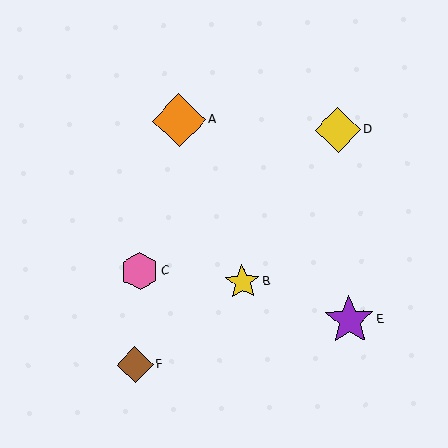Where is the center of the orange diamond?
The center of the orange diamond is at (179, 120).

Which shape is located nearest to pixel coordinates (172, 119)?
The orange diamond (labeled A) at (179, 120) is nearest to that location.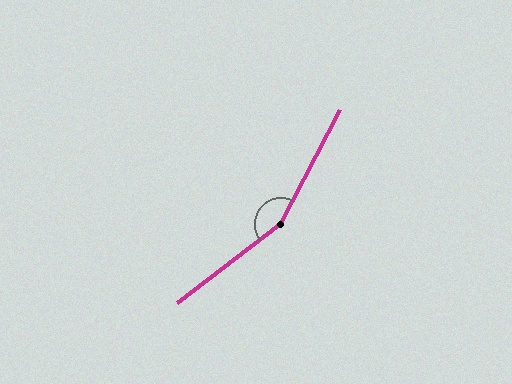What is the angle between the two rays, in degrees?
Approximately 155 degrees.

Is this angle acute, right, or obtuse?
It is obtuse.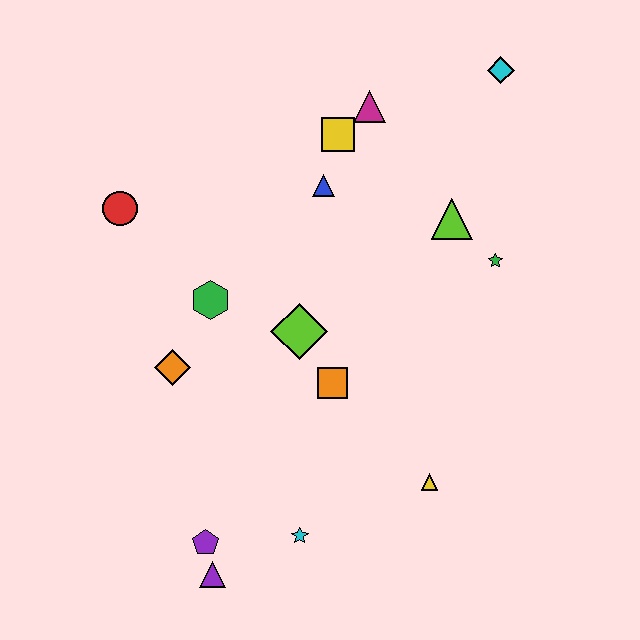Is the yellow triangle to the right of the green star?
No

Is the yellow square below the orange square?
No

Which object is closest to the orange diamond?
The green hexagon is closest to the orange diamond.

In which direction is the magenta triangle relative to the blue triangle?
The magenta triangle is above the blue triangle.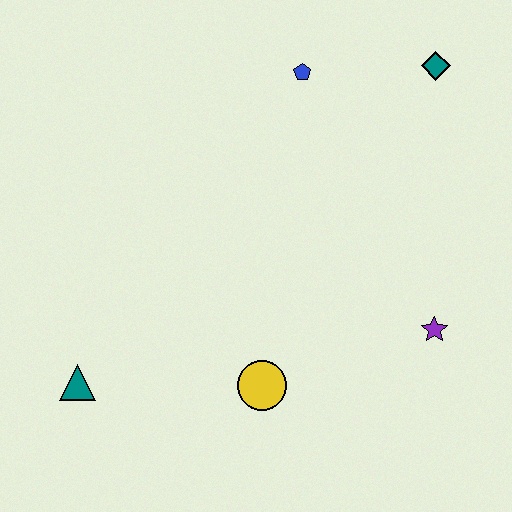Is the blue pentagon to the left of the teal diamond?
Yes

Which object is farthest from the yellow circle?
The teal diamond is farthest from the yellow circle.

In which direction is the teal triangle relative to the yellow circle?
The teal triangle is to the left of the yellow circle.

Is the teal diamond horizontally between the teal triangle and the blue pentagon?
No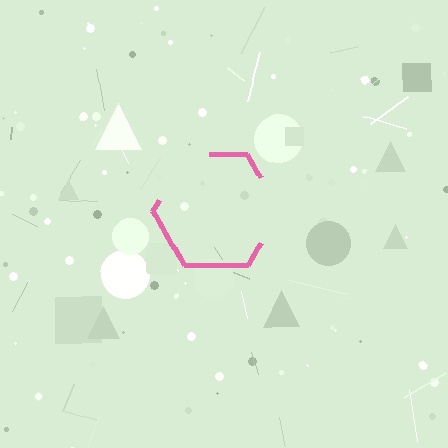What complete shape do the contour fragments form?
The contour fragments form a hexagon.